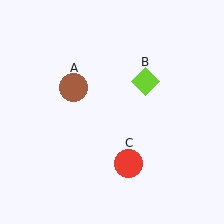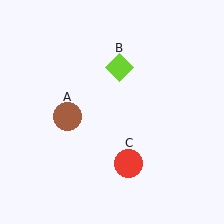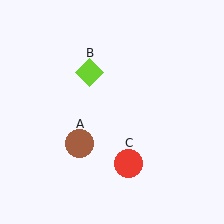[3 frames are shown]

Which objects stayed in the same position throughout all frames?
Red circle (object C) remained stationary.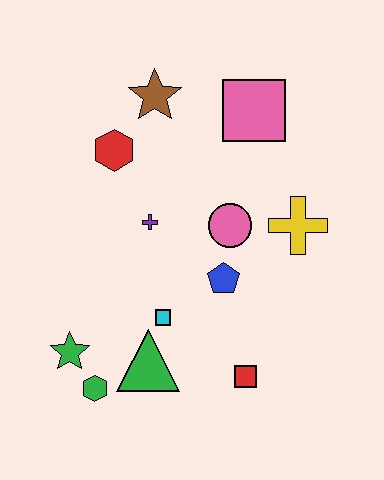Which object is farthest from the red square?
The brown star is farthest from the red square.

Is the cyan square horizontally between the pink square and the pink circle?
No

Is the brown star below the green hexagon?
No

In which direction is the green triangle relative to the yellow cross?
The green triangle is to the left of the yellow cross.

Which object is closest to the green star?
The green hexagon is closest to the green star.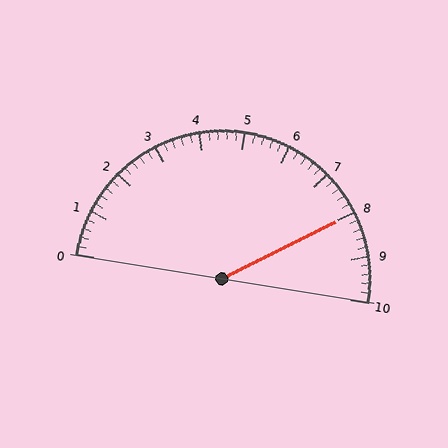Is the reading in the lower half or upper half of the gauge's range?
The reading is in the upper half of the range (0 to 10).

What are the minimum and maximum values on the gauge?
The gauge ranges from 0 to 10.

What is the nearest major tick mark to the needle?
The nearest major tick mark is 8.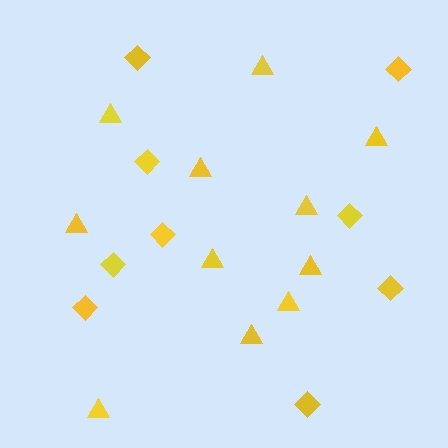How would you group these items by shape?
There are 2 groups: one group of diamonds (9) and one group of triangles (11).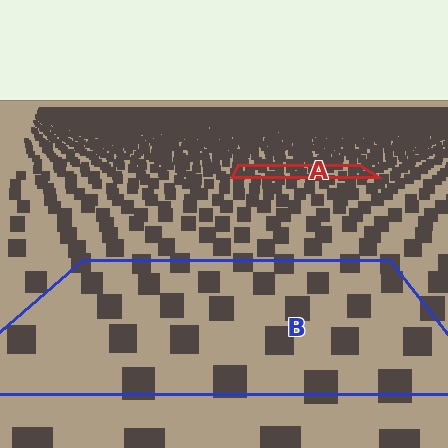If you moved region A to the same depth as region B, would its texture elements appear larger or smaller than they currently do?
They would appear larger. At a closer depth, the same texture elements are projected at a bigger on-screen size.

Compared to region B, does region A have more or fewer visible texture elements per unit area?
Region A has more texture elements per unit area — they are packed more densely because it is farther away.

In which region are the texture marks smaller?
The texture marks are smaller in region A, because it is farther away.